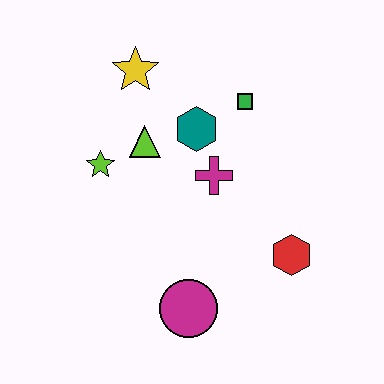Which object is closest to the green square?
The teal hexagon is closest to the green square.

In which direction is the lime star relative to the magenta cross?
The lime star is to the left of the magenta cross.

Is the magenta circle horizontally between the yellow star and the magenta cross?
Yes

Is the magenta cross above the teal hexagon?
No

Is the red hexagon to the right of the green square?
Yes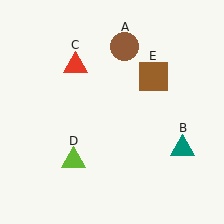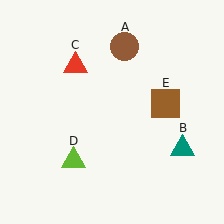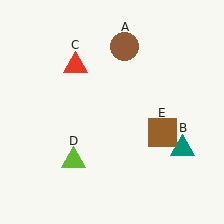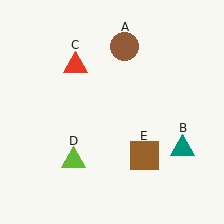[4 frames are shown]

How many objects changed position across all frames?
1 object changed position: brown square (object E).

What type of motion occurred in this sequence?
The brown square (object E) rotated clockwise around the center of the scene.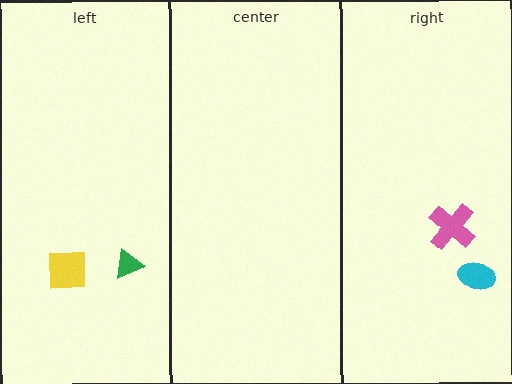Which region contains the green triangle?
The left region.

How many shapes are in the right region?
2.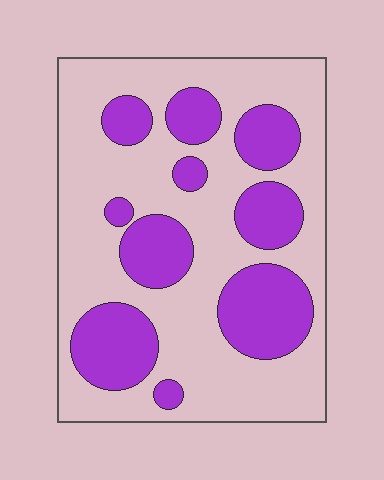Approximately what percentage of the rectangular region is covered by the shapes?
Approximately 35%.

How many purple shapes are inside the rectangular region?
10.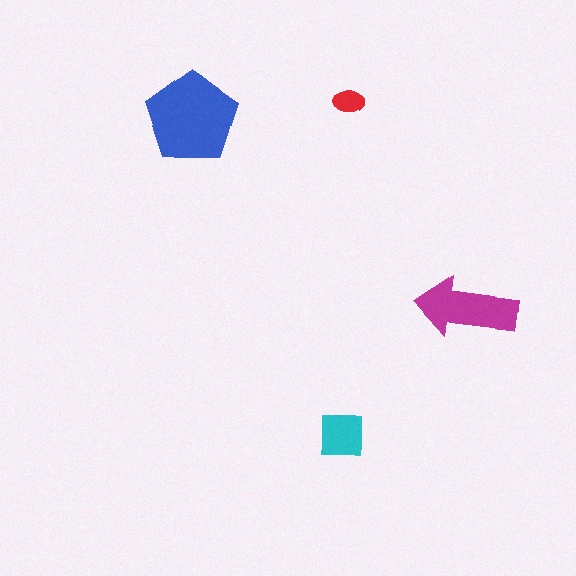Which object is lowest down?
The cyan square is bottommost.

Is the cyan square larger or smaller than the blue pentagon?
Smaller.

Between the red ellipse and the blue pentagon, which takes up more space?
The blue pentagon.